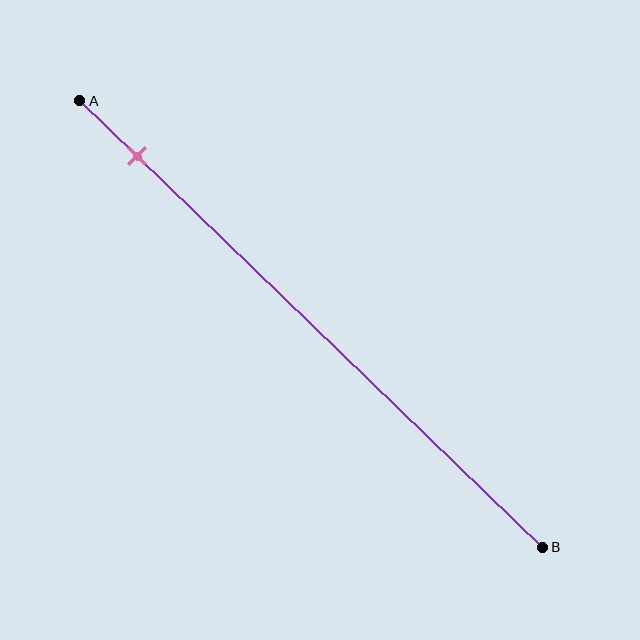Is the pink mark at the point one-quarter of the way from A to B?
No, the mark is at about 10% from A, not at the 25% one-quarter point.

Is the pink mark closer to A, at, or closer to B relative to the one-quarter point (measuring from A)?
The pink mark is closer to point A than the one-quarter point of segment AB.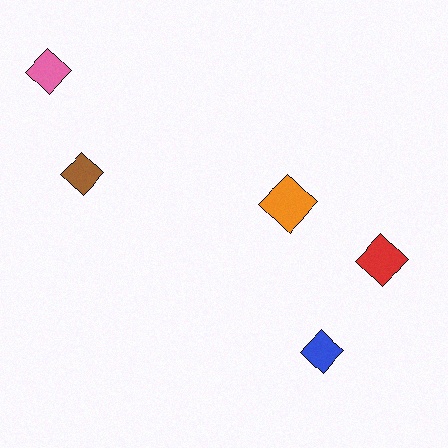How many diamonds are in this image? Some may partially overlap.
There are 5 diamonds.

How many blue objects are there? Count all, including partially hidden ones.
There is 1 blue object.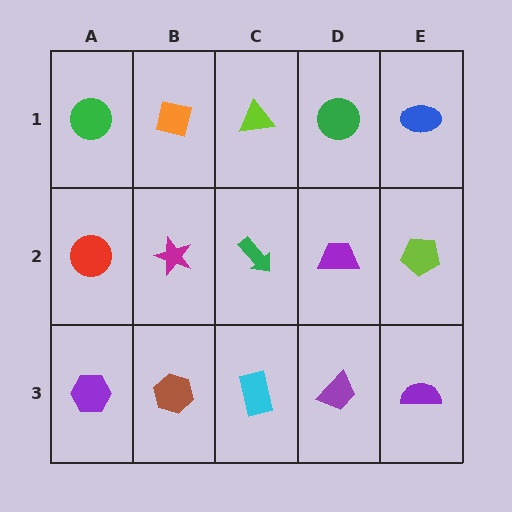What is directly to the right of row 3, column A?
A brown hexagon.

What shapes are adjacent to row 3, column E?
A lime pentagon (row 2, column E), a purple trapezoid (row 3, column D).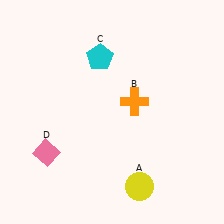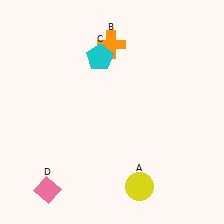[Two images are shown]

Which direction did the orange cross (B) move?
The orange cross (B) moved up.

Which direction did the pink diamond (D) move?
The pink diamond (D) moved down.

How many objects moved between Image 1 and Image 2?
2 objects moved between the two images.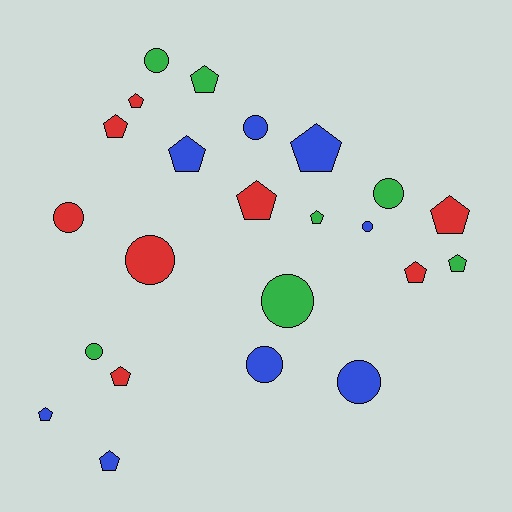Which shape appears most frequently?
Pentagon, with 13 objects.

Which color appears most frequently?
Blue, with 8 objects.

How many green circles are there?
There are 4 green circles.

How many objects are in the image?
There are 23 objects.